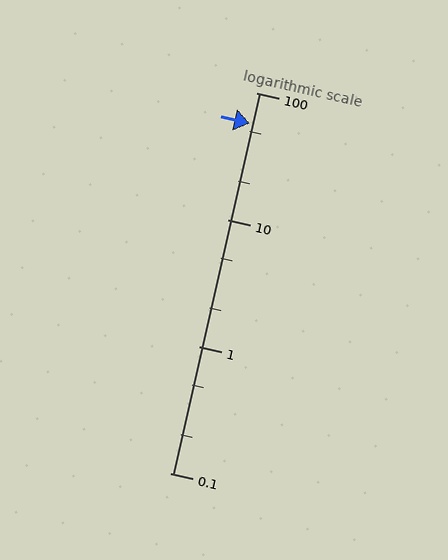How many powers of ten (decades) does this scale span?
The scale spans 3 decades, from 0.1 to 100.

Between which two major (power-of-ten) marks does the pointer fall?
The pointer is between 10 and 100.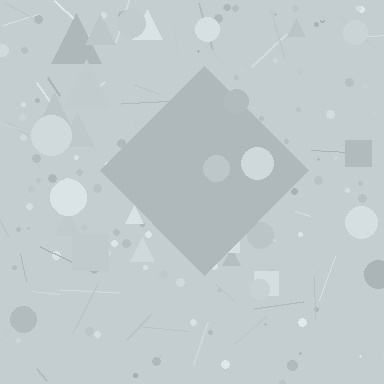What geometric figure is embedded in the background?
A diamond is embedded in the background.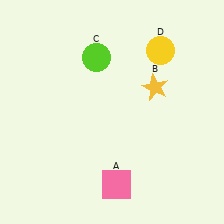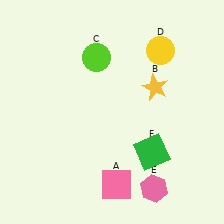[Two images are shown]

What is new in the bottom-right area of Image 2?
A pink hexagon (E) was added in the bottom-right area of Image 2.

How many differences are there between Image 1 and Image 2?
There are 2 differences between the two images.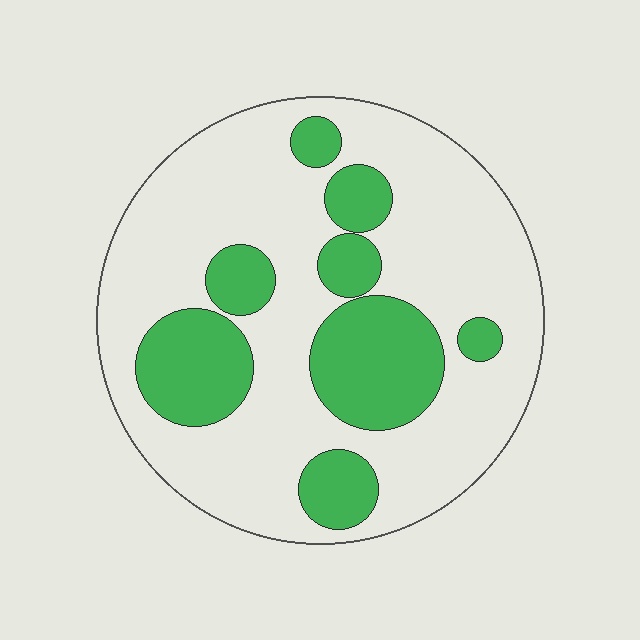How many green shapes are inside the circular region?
8.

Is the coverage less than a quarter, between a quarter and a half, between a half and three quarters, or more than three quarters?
Between a quarter and a half.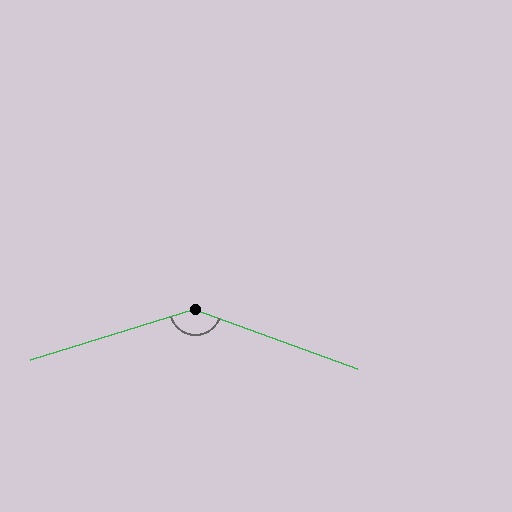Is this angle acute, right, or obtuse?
It is obtuse.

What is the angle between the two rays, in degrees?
Approximately 143 degrees.